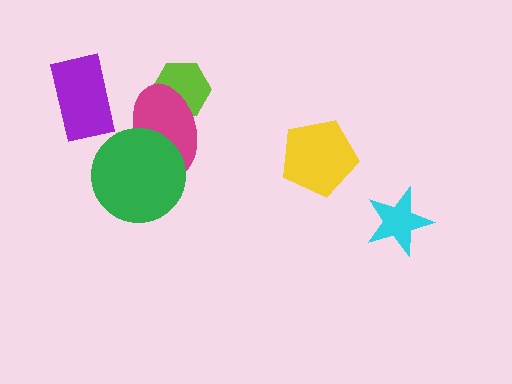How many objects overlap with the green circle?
1 object overlaps with the green circle.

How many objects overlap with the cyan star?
0 objects overlap with the cyan star.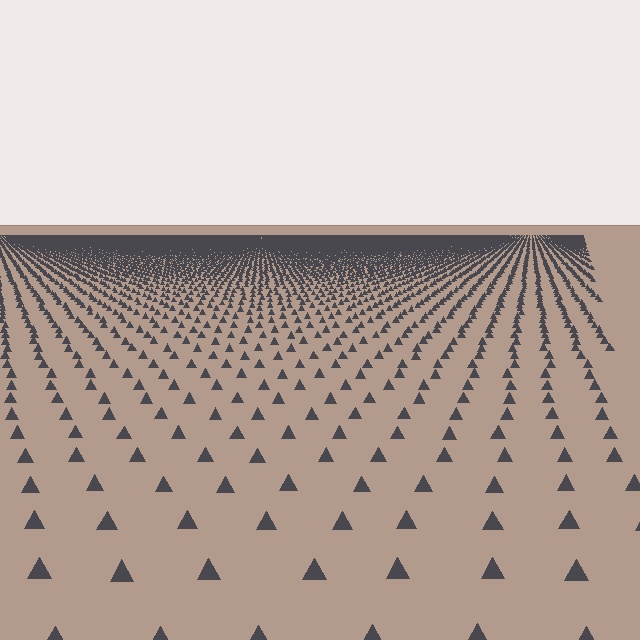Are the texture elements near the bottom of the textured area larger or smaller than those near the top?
Larger. Near the bottom, elements are closer to the viewer and appear at a bigger on-screen size.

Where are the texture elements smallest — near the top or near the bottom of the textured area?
Near the top.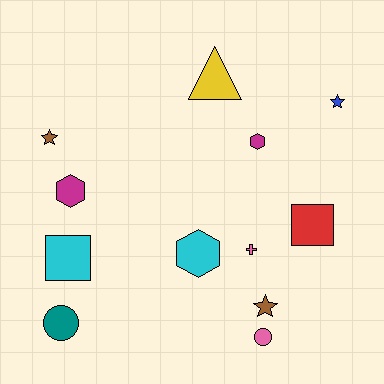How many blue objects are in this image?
There is 1 blue object.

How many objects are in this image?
There are 12 objects.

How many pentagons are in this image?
There are no pentagons.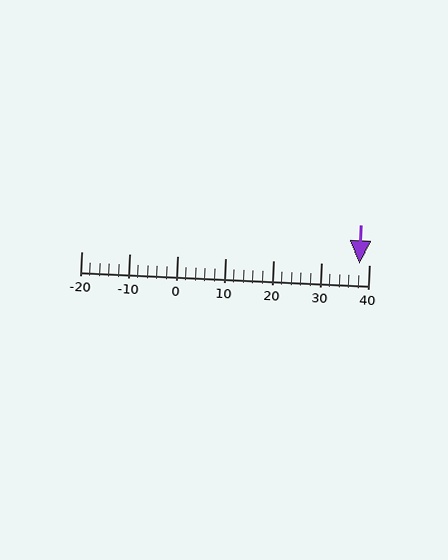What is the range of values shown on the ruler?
The ruler shows values from -20 to 40.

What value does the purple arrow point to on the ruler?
The purple arrow points to approximately 38.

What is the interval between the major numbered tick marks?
The major tick marks are spaced 10 units apart.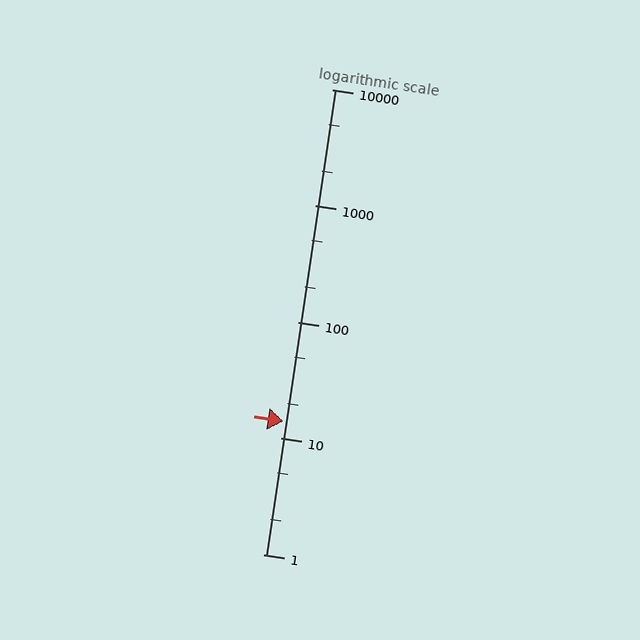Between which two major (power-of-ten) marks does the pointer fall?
The pointer is between 10 and 100.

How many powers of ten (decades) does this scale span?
The scale spans 4 decades, from 1 to 10000.